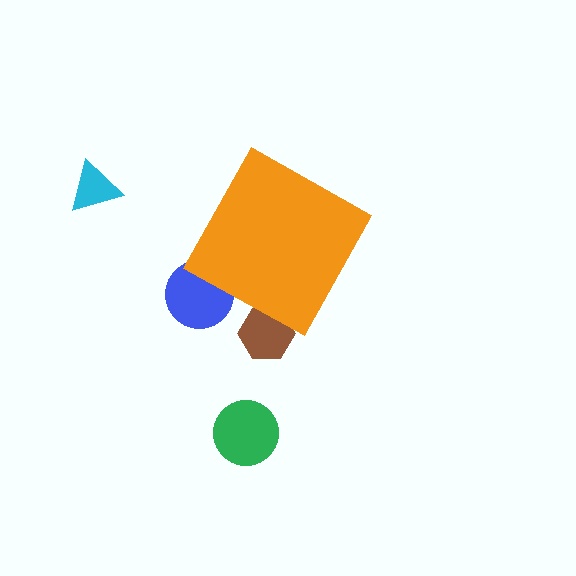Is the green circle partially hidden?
No, the green circle is fully visible.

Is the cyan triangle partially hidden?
No, the cyan triangle is fully visible.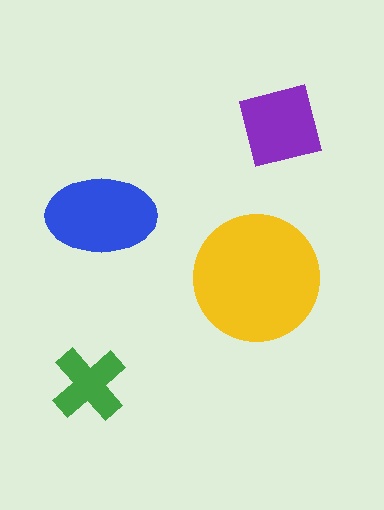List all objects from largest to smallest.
The yellow circle, the blue ellipse, the purple square, the green cross.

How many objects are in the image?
There are 4 objects in the image.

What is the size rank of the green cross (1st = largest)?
4th.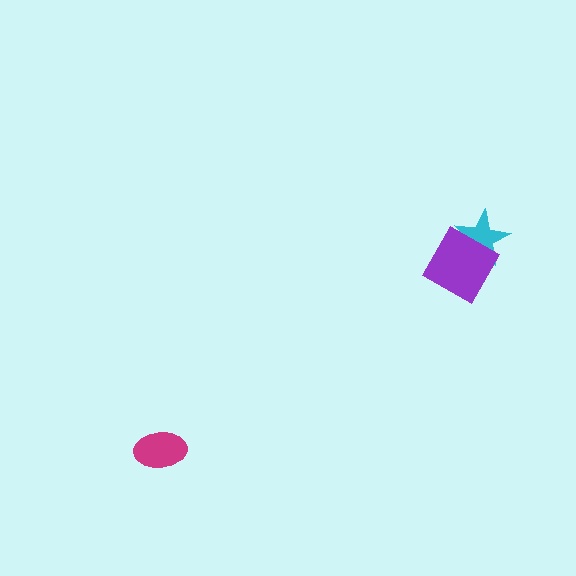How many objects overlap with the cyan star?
1 object overlaps with the cyan star.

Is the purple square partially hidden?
No, no other shape covers it.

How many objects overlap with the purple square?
1 object overlaps with the purple square.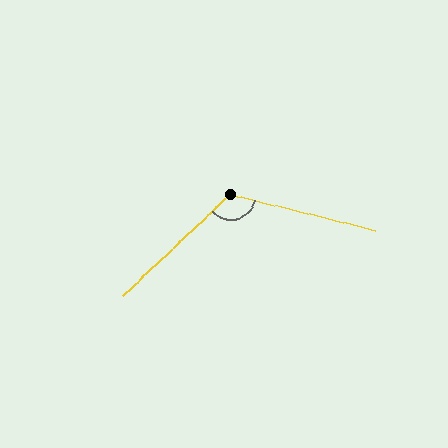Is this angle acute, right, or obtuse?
It is obtuse.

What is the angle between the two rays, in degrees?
Approximately 122 degrees.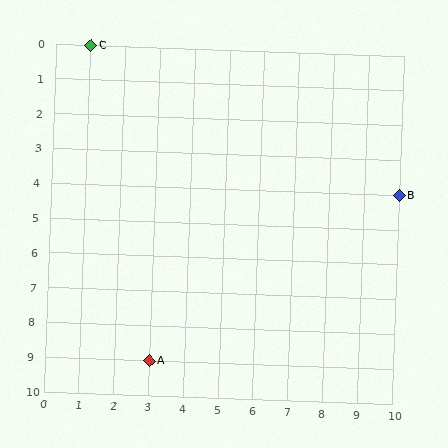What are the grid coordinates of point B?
Point B is at grid coordinates (10, 4).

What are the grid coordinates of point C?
Point C is at grid coordinates (1, 0).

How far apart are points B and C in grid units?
Points B and C are 9 columns and 4 rows apart (about 9.8 grid units diagonally).